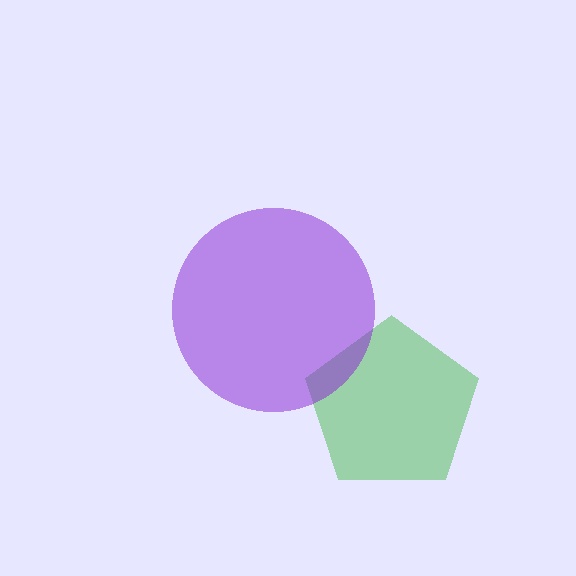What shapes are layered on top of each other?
The layered shapes are: a green pentagon, a purple circle.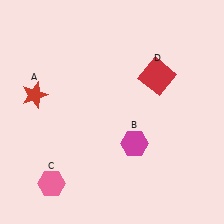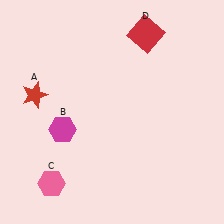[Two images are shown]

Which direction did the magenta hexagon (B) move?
The magenta hexagon (B) moved left.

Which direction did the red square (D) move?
The red square (D) moved up.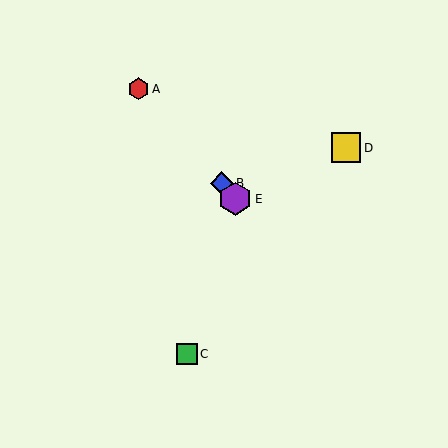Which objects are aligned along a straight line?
Objects A, B, E are aligned along a straight line.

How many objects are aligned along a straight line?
3 objects (A, B, E) are aligned along a straight line.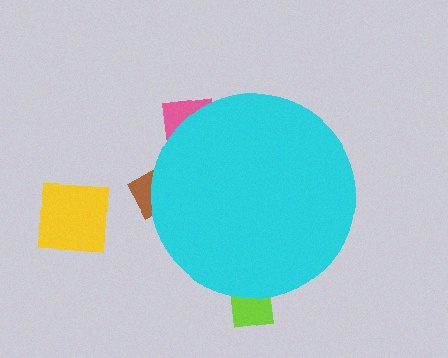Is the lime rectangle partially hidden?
Yes, the lime rectangle is partially hidden behind the cyan circle.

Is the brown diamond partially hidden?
Yes, the brown diamond is partially hidden behind the cyan circle.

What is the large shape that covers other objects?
A cyan circle.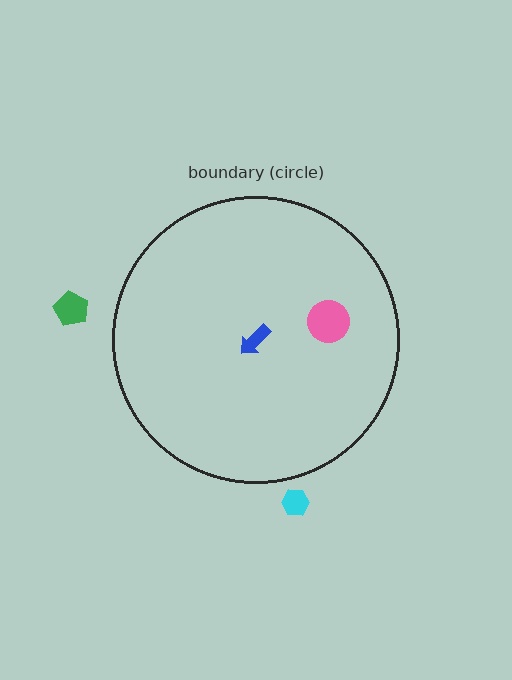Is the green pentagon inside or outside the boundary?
Outside.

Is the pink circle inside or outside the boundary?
Inside.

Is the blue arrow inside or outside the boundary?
Inside.